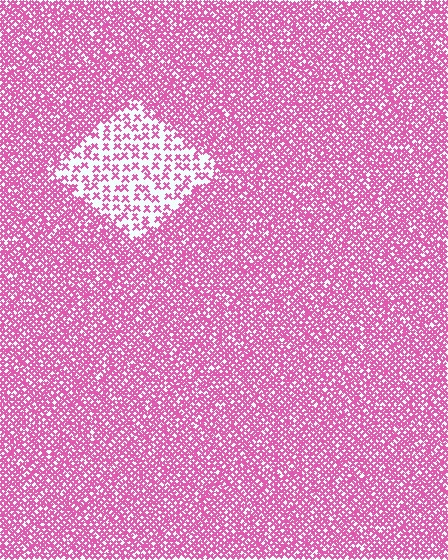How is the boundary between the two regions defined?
The boundary is defined by a change in element density (approximately 2.7x ratio). All elements are the same color, size, and shape.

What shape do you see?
I see a diamond.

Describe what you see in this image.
The image contains small pink elements arranged at two different densities. A diamond-shaped region is visible where the elements are less densely packed than the surrounding area.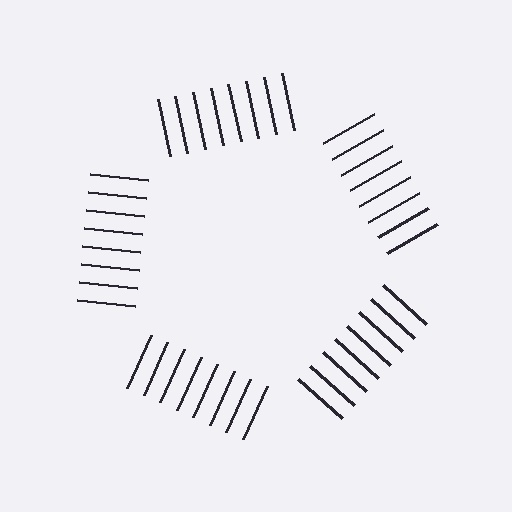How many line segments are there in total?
40 — 8 along each of the 5 edges.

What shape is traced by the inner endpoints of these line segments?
An illusory pentagon — the line segments terminate on its edges but no continuous stroke is drawn.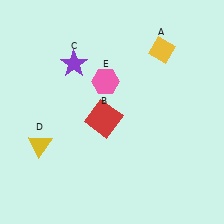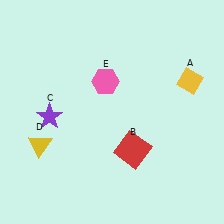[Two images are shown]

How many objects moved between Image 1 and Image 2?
3 objects moved between the two images.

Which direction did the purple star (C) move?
The purple star (C) moved down.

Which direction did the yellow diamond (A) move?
The yellow diamond (A) moved down.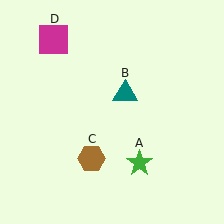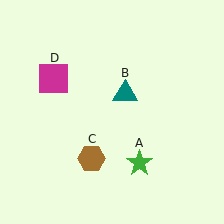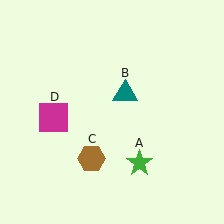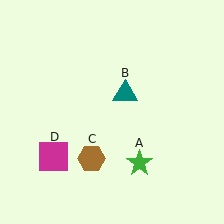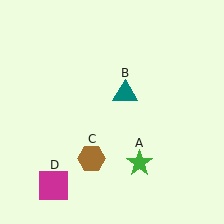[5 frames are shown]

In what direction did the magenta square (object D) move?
The magenta square (object D) moved down.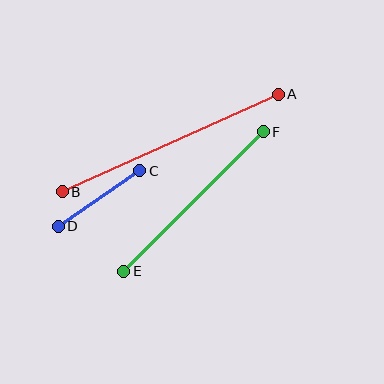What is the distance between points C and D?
The distance is approximately 99 pixels.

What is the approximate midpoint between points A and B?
The midpoint is at approximately (170, 143) pixels.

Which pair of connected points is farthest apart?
Points A and B are farthest apart.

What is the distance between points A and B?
The distance is approximately 237 pixels.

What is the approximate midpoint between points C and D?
The midpoint is at approximately (99, 198) pixels.